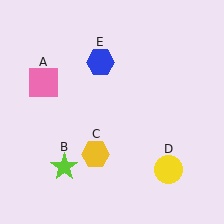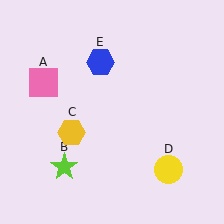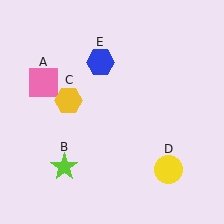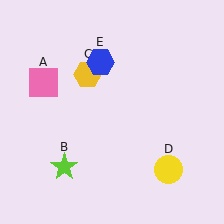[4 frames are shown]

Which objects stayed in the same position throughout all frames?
Pink square (object A) and lime star (object B) and yellow circle (object D) and blue hexagon (object E) remained stationary.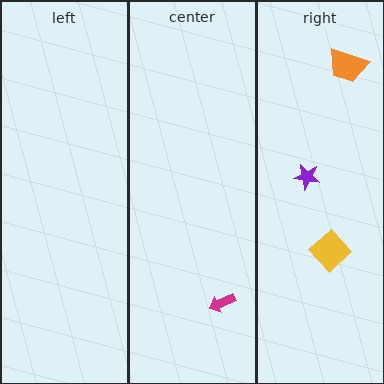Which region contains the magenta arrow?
The center region.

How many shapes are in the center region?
1.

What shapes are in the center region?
The magenta arrow.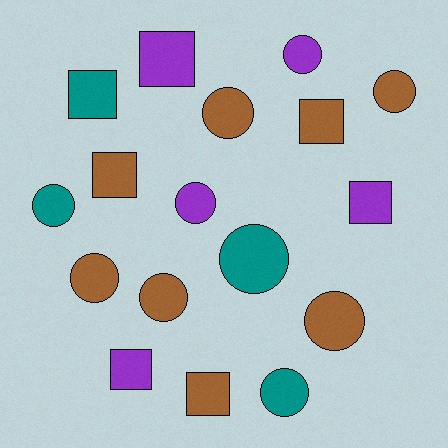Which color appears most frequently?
Brown, with 8 objects.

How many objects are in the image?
There are 17 objects.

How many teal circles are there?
There are 3 teal circles.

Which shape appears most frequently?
Circle, with 10 objects.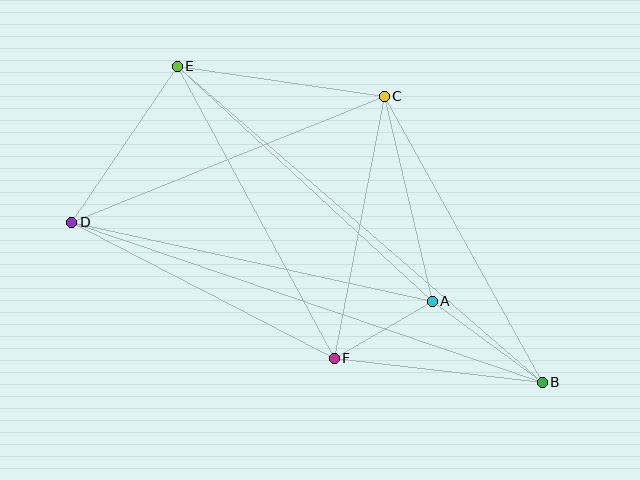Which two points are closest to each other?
Points A and F are closest to each other.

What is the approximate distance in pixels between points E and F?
The distance between E and F is approximately 332 pixels.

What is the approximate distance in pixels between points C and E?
The distance between C and E is approximately 209 pixels.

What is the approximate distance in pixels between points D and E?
The distance between D and E is approximately 188 pixels.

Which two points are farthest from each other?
Points B and D are farthest from each other.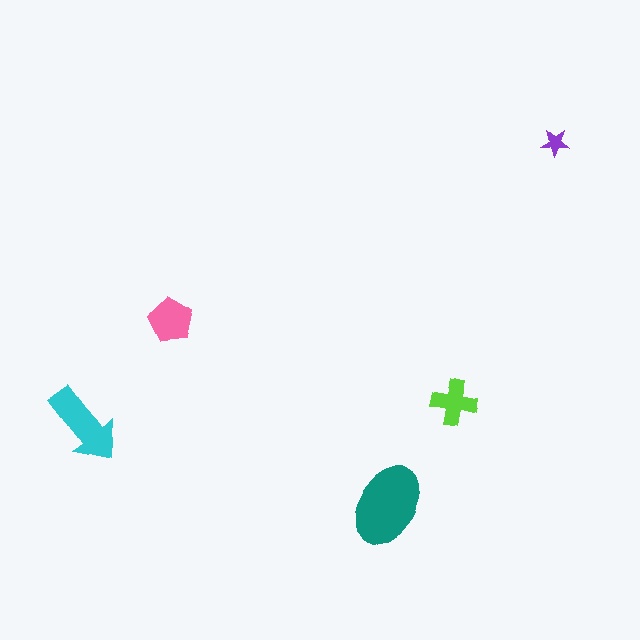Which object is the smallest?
The purple star.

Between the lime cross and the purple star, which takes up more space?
The lime cross.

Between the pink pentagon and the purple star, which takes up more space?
The pink pentagon.